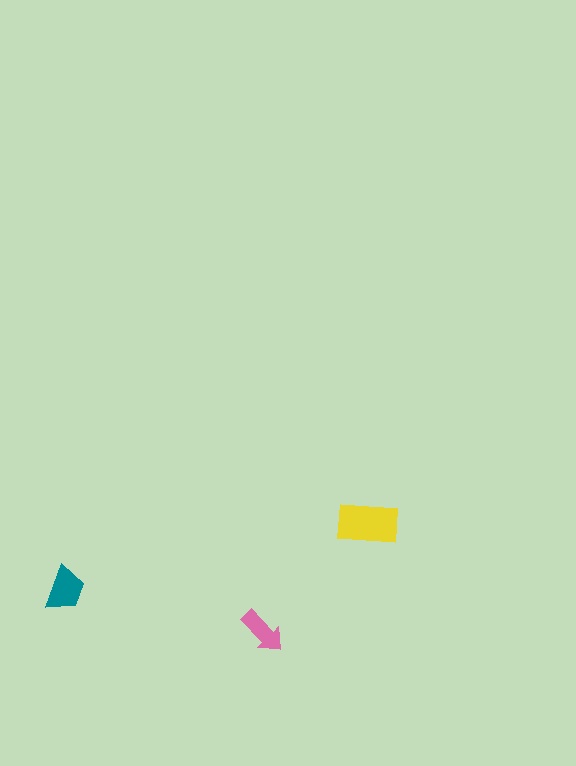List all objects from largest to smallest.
The yellow rectangle, the teal trapezoid, the pink arrow.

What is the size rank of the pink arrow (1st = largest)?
3rd.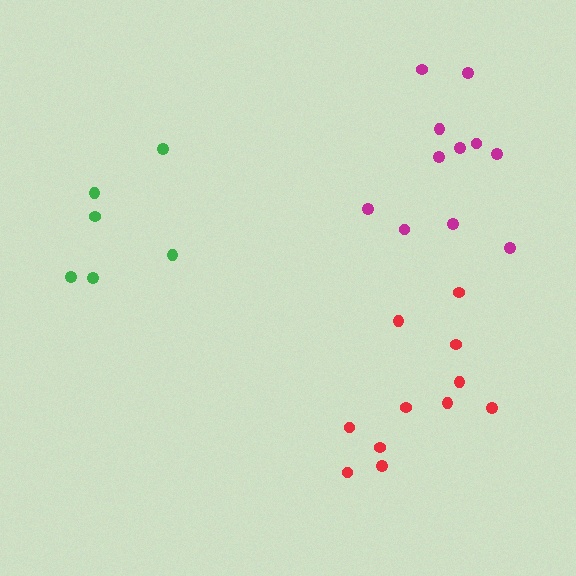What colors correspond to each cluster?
The clusters are colored: red, green, magenta.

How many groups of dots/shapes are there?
There are 3 groups.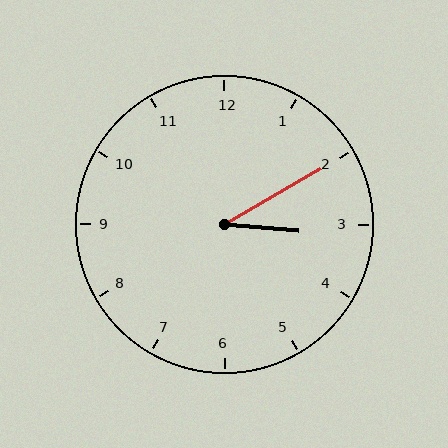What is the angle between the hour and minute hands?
Approximately 35 degrees.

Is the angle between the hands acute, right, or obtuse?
It is acute.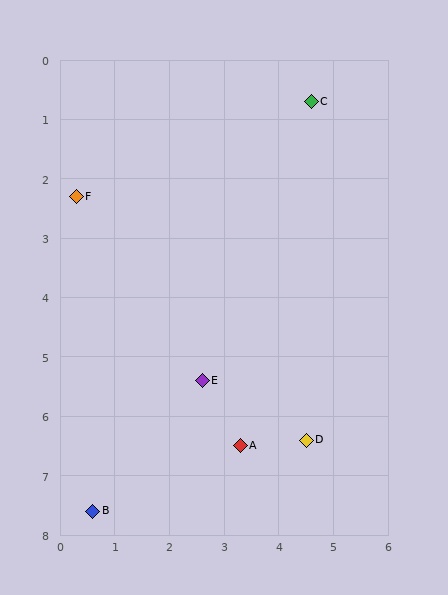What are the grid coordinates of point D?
Point D is at approximately (4.5, 6.4).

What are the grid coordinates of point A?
Point A is at approximately (3.3, 6.5).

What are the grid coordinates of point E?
Point E is at approximately (2.6, 5.4).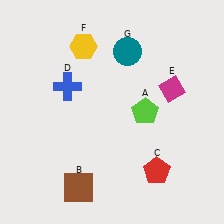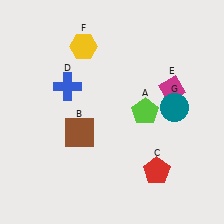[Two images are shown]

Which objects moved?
The objects that moved are: the brown square (B), the teal circle (G).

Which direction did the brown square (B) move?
The brown square (B) moved up.